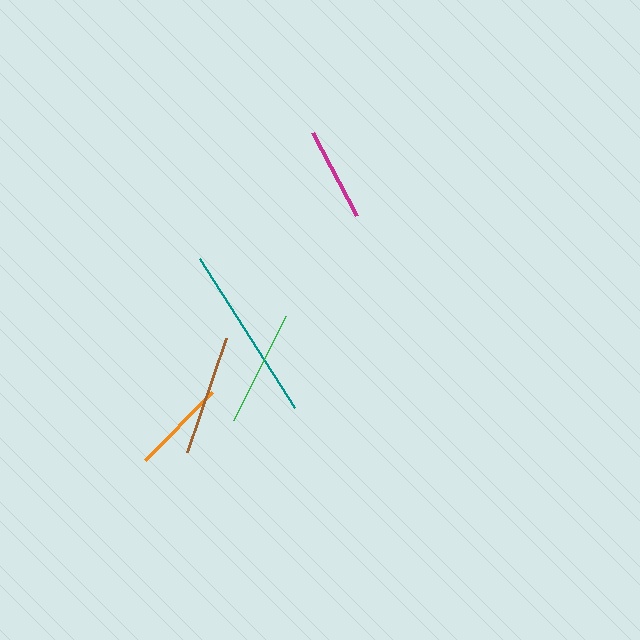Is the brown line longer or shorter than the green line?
The brown line is longer than the green line.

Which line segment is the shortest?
The magenta line is the shortest at approximately 94 pixels.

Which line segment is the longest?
The teal line is the longest at approximately 176 pixels.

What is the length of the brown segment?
The brown segment is approximately 120 pixels long.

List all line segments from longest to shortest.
From longest to shortest: teal, brown, green, orange, magenta.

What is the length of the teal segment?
The teal segment is approximately 176 pixels long.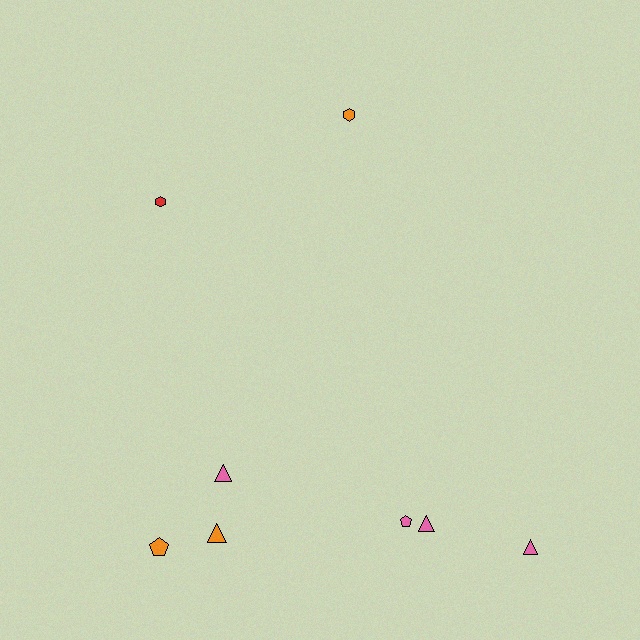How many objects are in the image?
There are 8 objects.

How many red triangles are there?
There are no red triangles.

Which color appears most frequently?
Pink, with 4 objects.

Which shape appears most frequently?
Triangle, with 4 objects.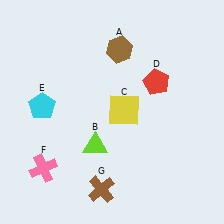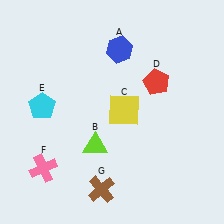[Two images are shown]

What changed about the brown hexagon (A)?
In Image 1, A is brown. In Image 2, it changed to blue.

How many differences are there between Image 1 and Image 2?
There is 1 difference between the two images.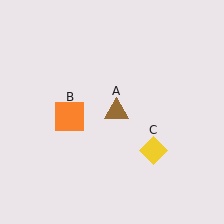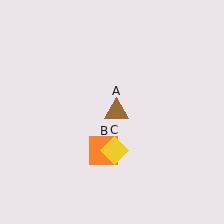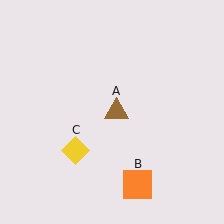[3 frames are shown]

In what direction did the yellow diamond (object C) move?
The yellow diamond (object C) moved left.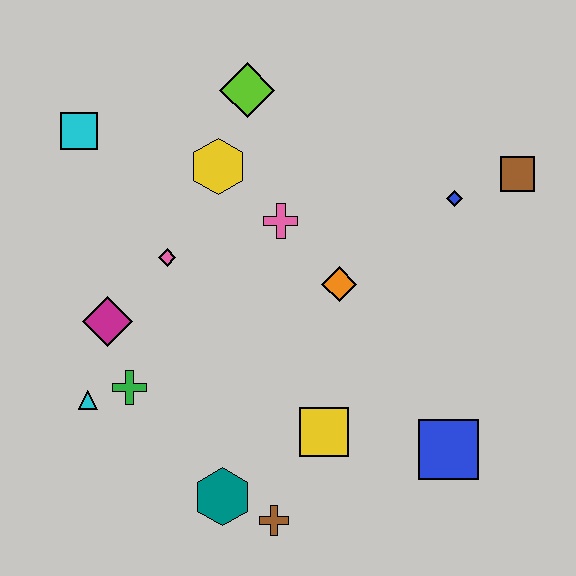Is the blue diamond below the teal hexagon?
No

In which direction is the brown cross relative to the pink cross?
The brown cross is below the pink cross.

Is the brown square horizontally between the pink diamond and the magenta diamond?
No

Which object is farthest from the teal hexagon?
The brown square is farthest from the teal hexagon.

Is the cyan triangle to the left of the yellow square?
Yes